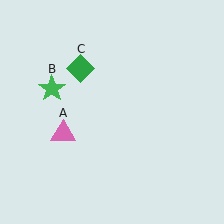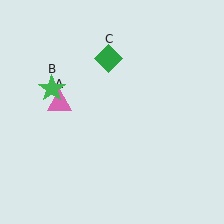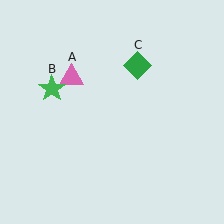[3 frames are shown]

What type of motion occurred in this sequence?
The pink triangle (object A), green diamond (object C) rotated clockwise around the center of the scene.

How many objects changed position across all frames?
2 objects changed position: pink triangle (object A), green diamond (object C).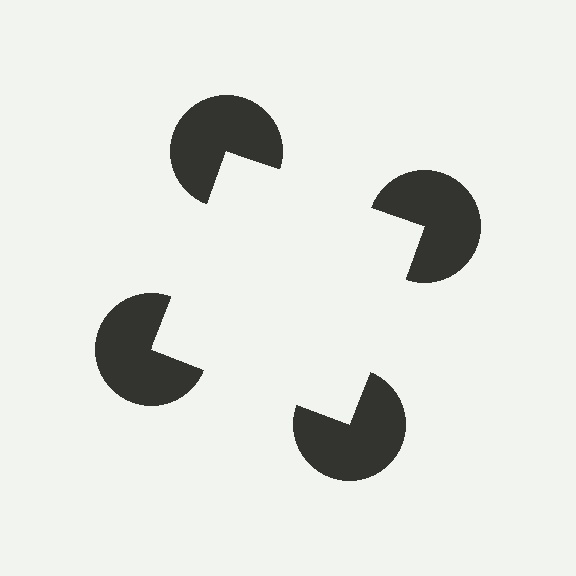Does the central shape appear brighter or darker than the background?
It typically appears slightly brighter than the background, even though no actual brightness change is drawn.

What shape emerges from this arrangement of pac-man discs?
An illusory square — its edges are inferred from the aligned wedge cuts in the pac-man discs, not physically drawn.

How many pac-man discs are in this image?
There are 4 — one at each vertex of the illusory square.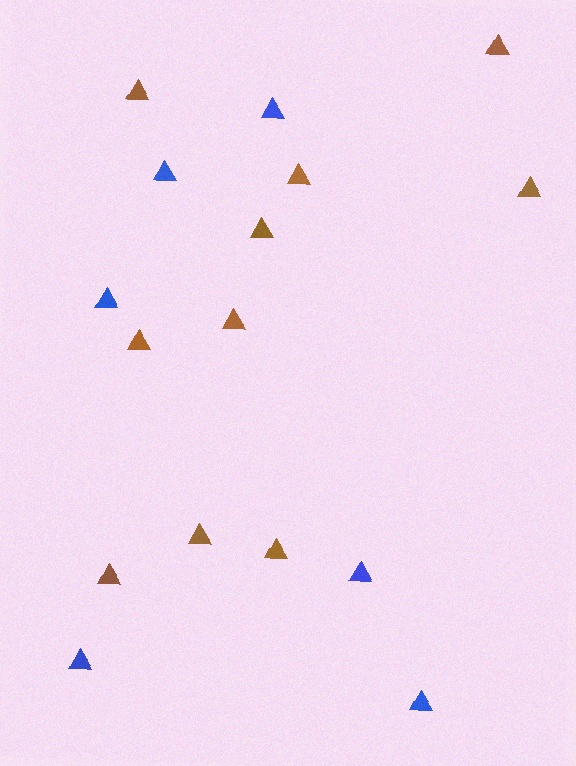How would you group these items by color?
There are 2 groups: one group of brown triangles (10) and one group of blue triangles (6).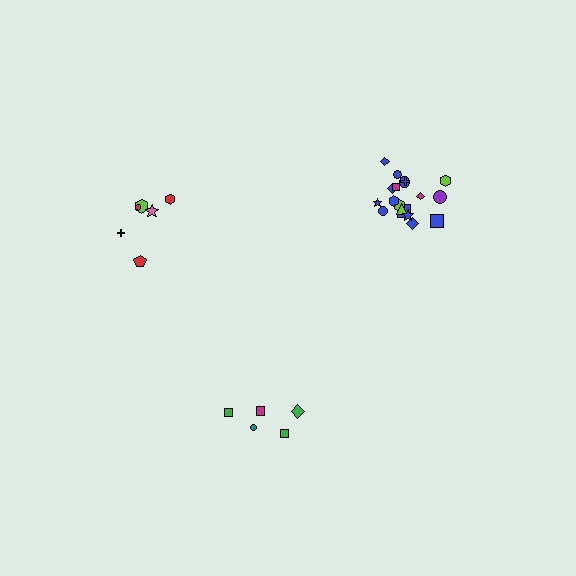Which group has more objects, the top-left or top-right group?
The top-right group.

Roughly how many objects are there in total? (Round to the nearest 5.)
Roughly 30 objects in total.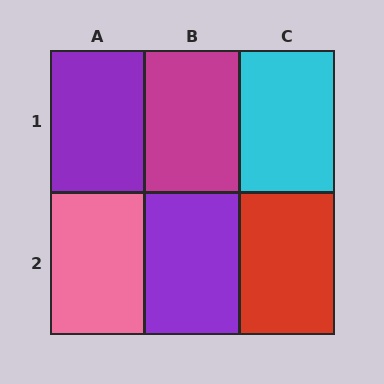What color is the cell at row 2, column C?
Red.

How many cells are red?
1 cell is red.